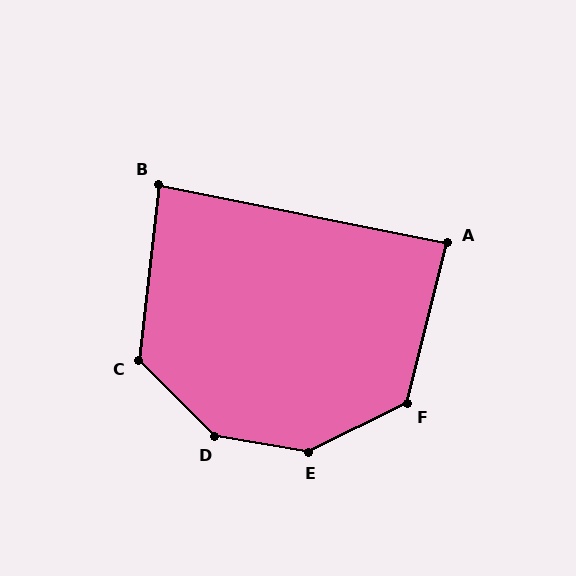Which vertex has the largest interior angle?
D, at approximately 144 degrees.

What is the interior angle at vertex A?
Approximately 87 degrees (approximately right).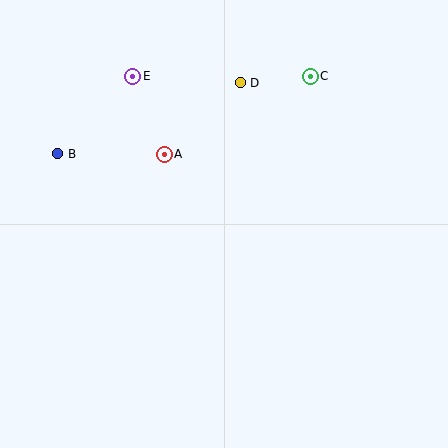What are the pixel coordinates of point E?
Point E is at (133, 76).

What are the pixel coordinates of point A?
Point A is at (164, 154).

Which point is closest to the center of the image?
Point A at (164, 154) is closest to the center.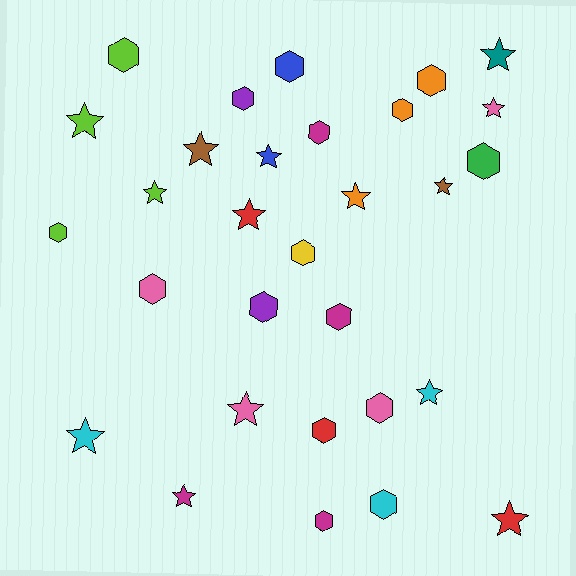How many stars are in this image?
There are 14 stars.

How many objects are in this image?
There are 30 objects.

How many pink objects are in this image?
There are 4 pink objects.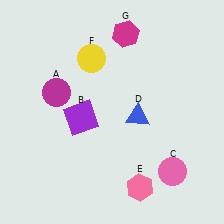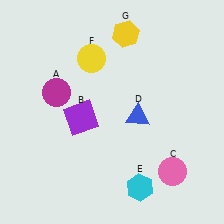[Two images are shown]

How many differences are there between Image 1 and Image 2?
There are 2 differences between the two images.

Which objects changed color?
E changed from pink to cyan. G changed from magenta to yellow.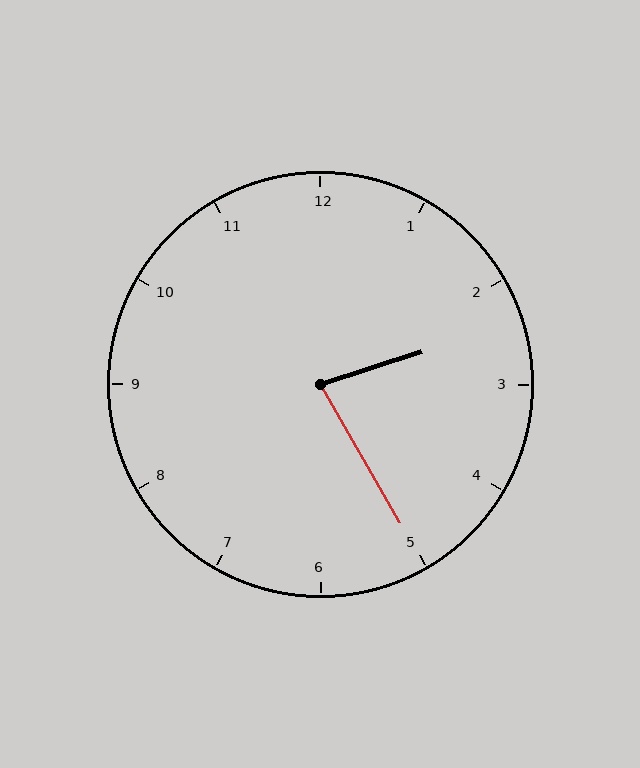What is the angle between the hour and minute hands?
Approximately 78 degrees.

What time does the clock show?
2:25.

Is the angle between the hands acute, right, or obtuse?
It is acute.